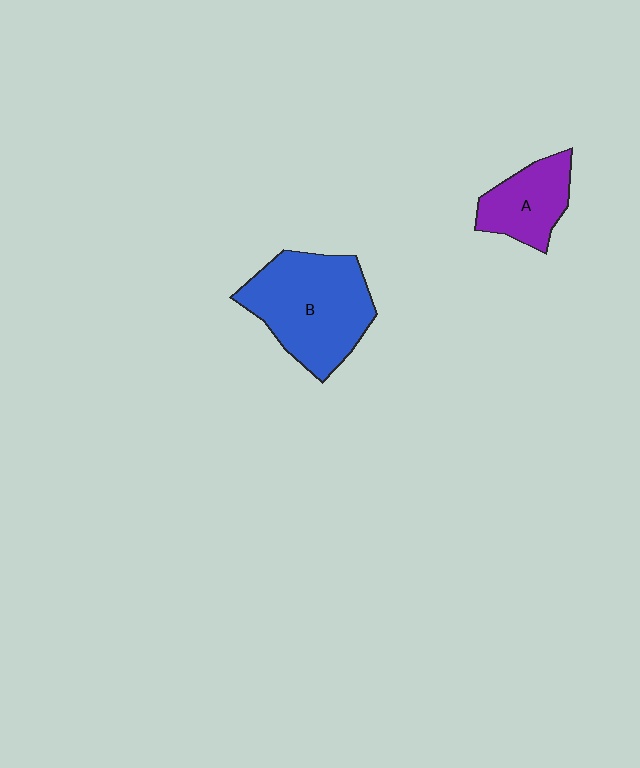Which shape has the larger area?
Shape B (blue).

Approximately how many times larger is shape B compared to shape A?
Approximately 1.9 times.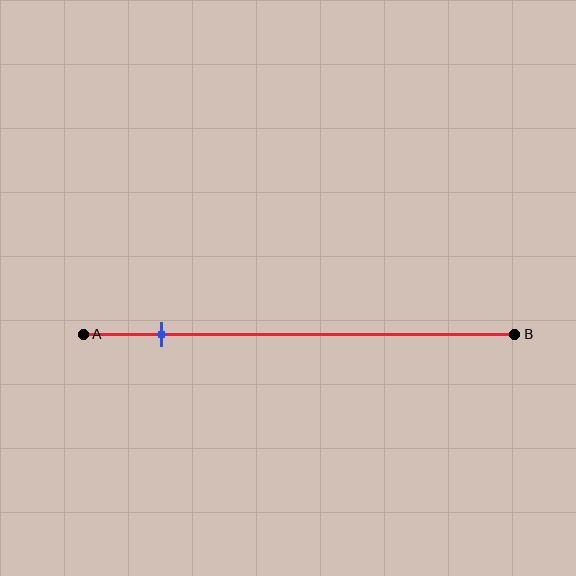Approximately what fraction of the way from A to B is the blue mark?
The blue mark is approximately 20% of the way from A to B.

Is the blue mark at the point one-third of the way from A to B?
No, the mark is at about 20% from A, not at the 33% one-third point.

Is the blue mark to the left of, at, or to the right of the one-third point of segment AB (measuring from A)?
The blue mark is to the left of the one-third point of segment AB.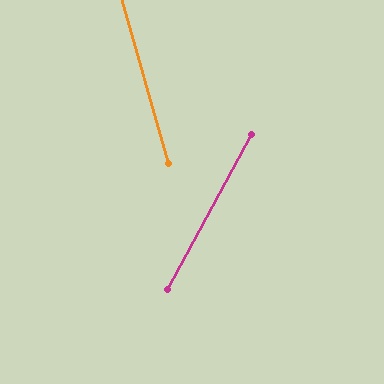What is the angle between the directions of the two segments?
Approximately 44 degrees.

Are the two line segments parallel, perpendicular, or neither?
Neither parallel nor perpendicular — they differ by about 44°.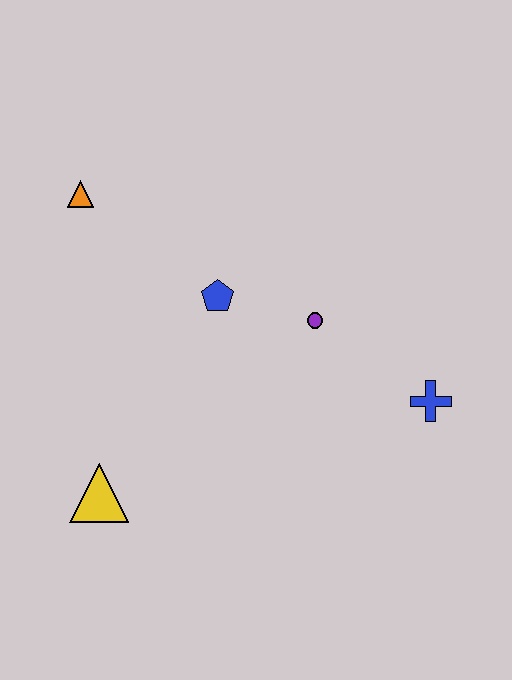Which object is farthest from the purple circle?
The yellow triangle is farthest from the purple circle.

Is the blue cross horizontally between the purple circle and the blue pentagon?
No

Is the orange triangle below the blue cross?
No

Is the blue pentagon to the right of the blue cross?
No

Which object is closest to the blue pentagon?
The purple circle is closest to the blue pentagon.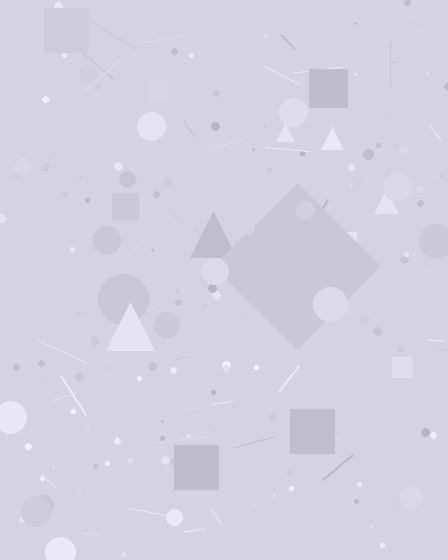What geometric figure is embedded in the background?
A diamond is embedded in the background.